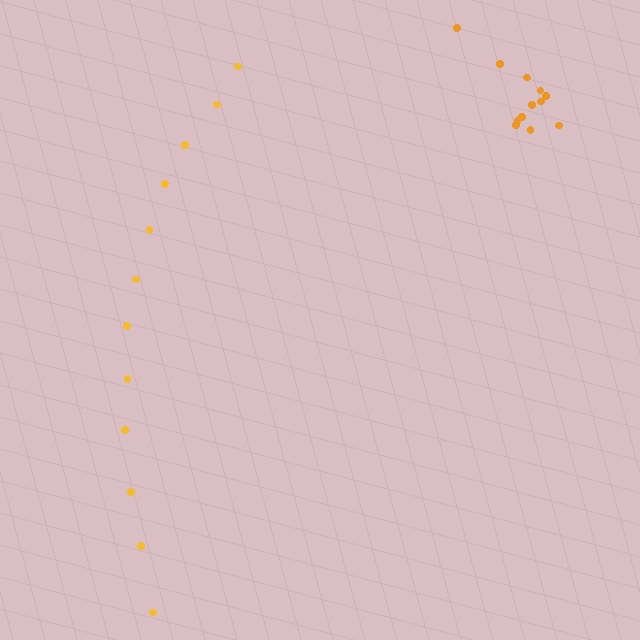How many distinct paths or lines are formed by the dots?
There are 2 distinct paths.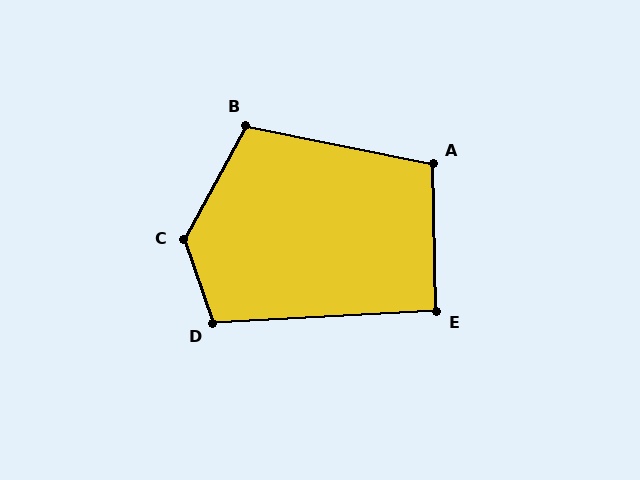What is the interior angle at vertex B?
Approximately 107 degrees (obtuse).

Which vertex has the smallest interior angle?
E, at approximately 92 degrees.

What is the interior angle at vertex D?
Approximately 106 degrees (obtuse).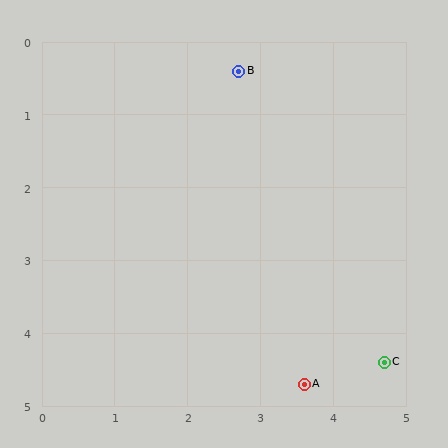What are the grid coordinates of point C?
Point C is at approximately (4.7, 4.4).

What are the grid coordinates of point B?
Point B is at approximately (2.7, 0.4).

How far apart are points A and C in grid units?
Points A and C are about 1.1 grid units apart.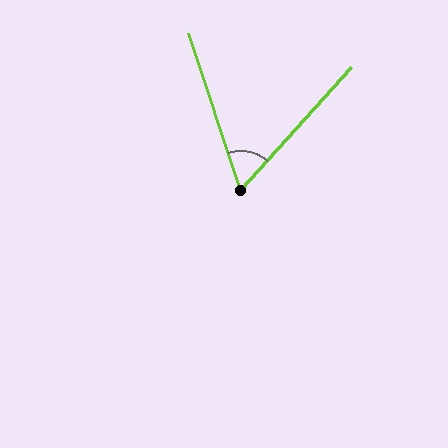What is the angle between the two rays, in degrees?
Approximately 60 degrees.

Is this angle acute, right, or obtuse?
It is acute.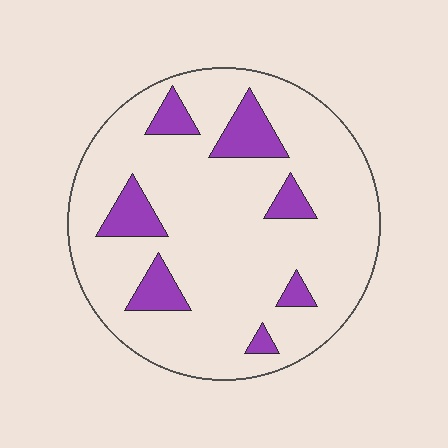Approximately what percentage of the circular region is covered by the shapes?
Approximately 15%.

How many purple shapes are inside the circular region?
7.